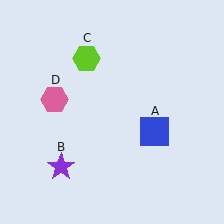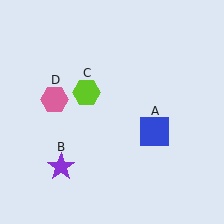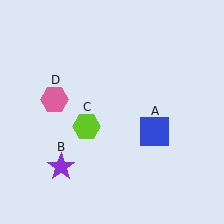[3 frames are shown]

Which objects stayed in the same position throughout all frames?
Blue square (object A) and purple star (object B) and pink hexagon (object D) remained stationary.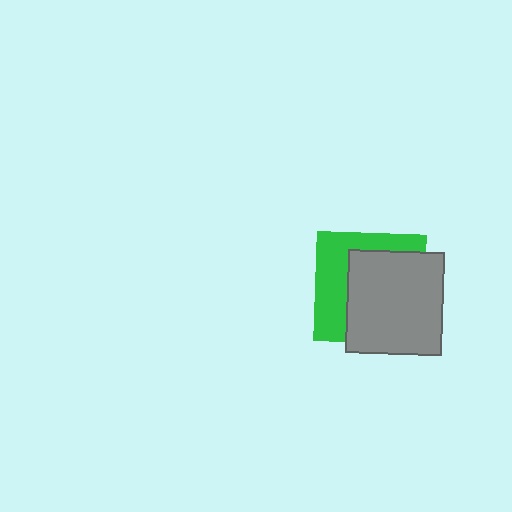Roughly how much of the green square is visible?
A small part of it is visible (roughly 39%).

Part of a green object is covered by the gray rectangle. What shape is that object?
It is a square.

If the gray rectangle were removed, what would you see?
You would see the complete green square.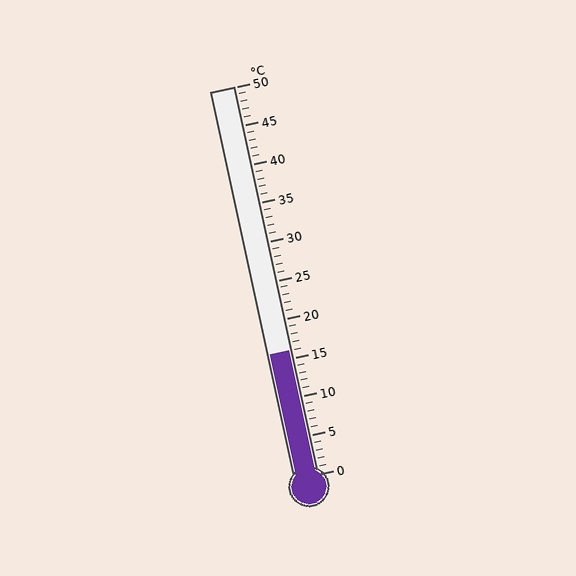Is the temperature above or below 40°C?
The temperature is below 40°C.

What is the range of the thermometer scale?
The thermometer scale ranges from 0°C to 50°C.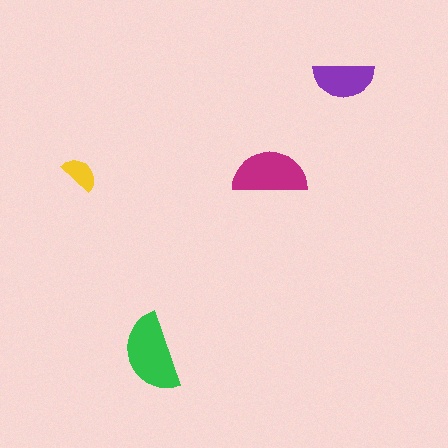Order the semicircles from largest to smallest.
the green one, the magenta one, the purple one, the yellow one.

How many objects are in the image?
There are 4 objects in the image.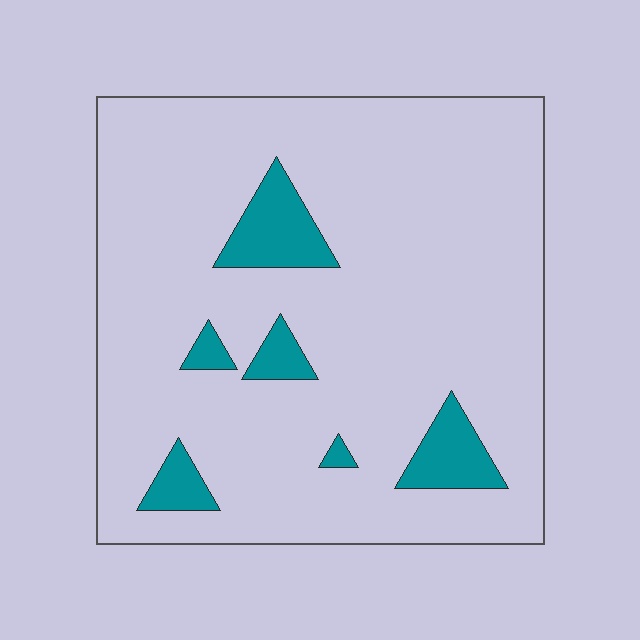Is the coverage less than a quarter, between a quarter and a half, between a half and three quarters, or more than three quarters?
Less than a quarter.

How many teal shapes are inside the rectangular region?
6.